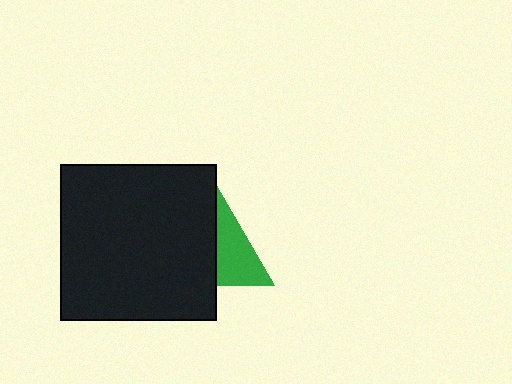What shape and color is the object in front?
The object in front is a black square.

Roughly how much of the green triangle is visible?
A small part of it is visible (roughly 39%).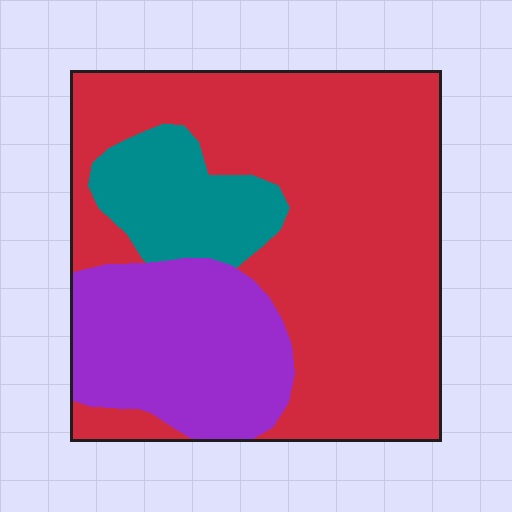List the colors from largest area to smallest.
From largest to smallest: red, purple, teal.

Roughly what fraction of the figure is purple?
Purple takes up less than a quarter of the figure.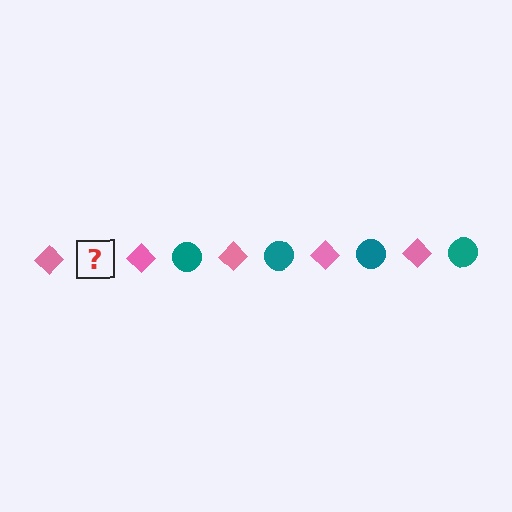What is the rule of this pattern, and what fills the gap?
The rule is that the pattern alternates between pink diamond and teal circle. The gap should be filled with a teal circle.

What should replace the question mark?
The question mark should be replaced with a teal circle.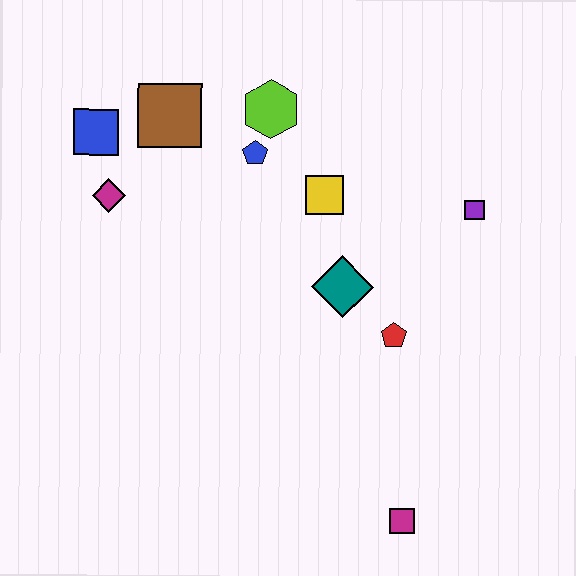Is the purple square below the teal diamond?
No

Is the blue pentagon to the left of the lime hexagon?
Yes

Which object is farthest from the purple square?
The blue square is farthest from the purple square.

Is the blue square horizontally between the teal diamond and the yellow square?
No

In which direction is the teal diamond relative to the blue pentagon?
The teal diamond is below the blue pentagon.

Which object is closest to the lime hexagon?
The blue pentagon is closest to the lime hexagon.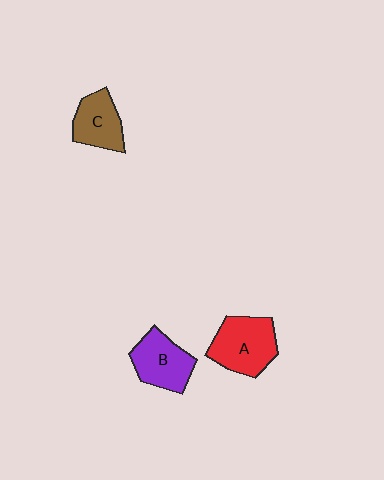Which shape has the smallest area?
Shape C (brown).